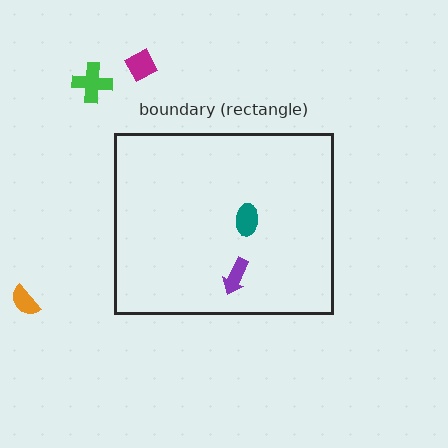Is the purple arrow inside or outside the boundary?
Inside.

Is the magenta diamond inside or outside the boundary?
Outside.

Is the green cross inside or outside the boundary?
Outside.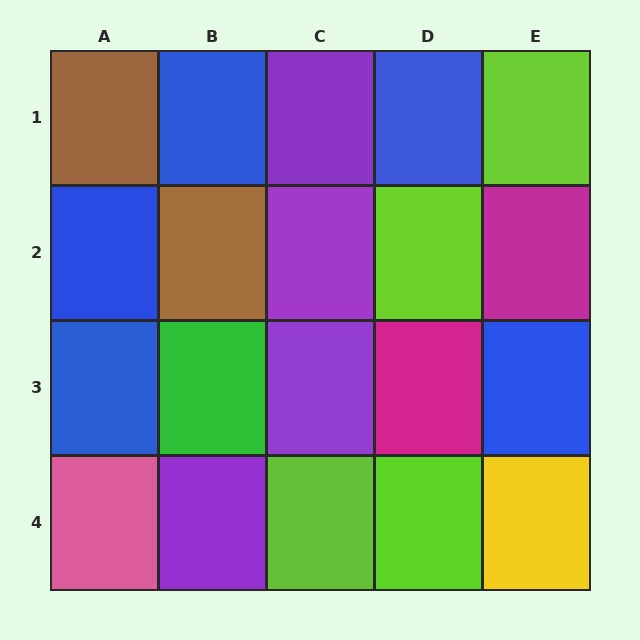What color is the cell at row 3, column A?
Blue.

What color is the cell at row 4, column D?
Lime.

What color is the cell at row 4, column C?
Lime.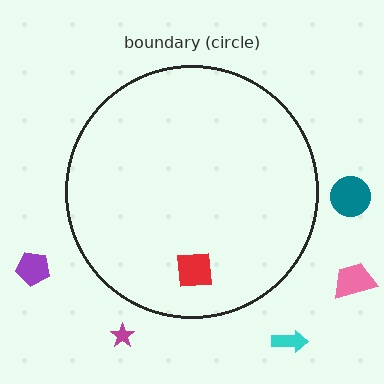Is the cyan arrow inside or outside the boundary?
Outside.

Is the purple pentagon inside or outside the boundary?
Outside.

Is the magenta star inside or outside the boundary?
Outside.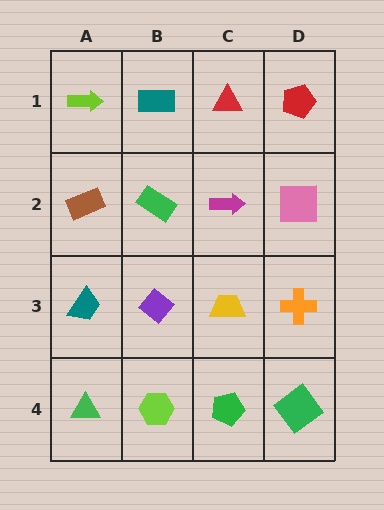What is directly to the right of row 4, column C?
A green diamond.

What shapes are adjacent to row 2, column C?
A red triangle (row 1, column C), a yellow trapezoid (row 3, column C), a green rectangle (row 2, column B), a pink square (row 2, column D).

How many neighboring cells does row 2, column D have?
3.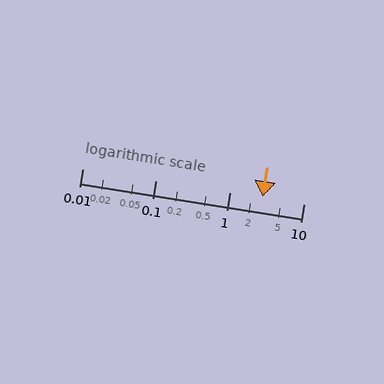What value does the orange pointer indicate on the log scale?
The pointer indicates approximately 2.8.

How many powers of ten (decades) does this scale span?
The scale spans 3 decades, from 0.01 to 10.